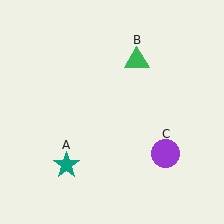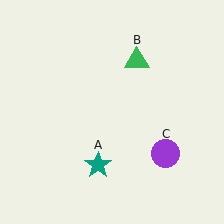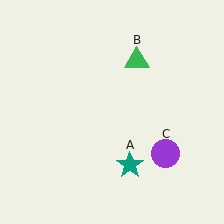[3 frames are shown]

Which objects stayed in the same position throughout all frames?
Green triangle (object B) and purple circle (object C) remained stationary.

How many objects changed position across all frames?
1 object changed position: teal star (object A).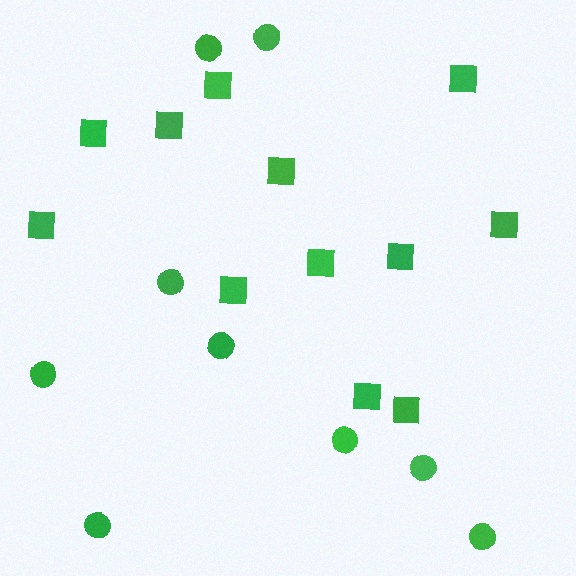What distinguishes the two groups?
There are 2 groups: one group of squares (12) and one group of circles (9).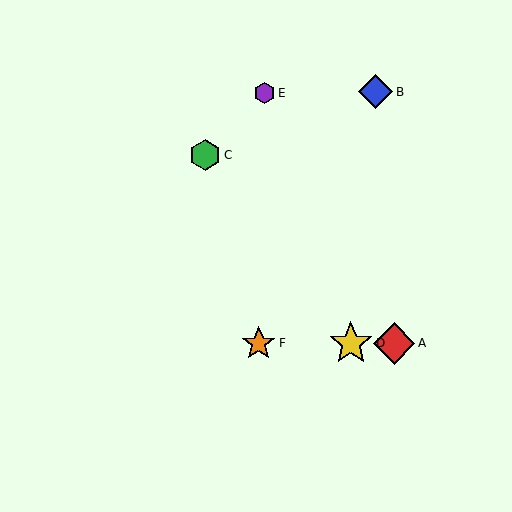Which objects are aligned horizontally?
Objects A, D, F are aligned horizontally.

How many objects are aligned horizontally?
3 objects (A, D, F) are aligned horizontally.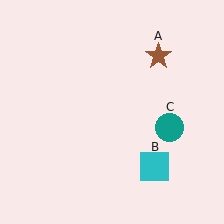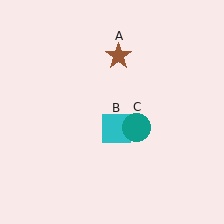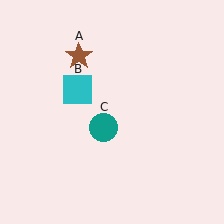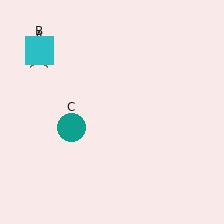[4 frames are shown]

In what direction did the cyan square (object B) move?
The cyan square (object B) moved up and to the left.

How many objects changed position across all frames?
3 objects changed position: brown star (object A), cyan square (object B), teal circle (object C).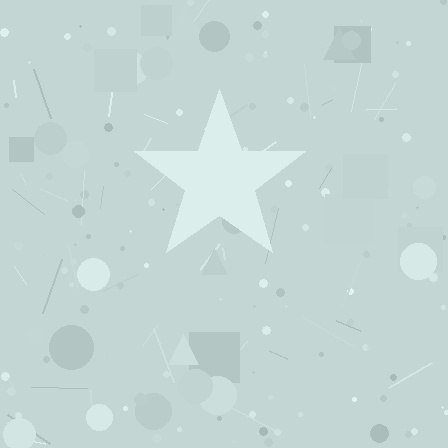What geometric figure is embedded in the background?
A star is embedded in the background.